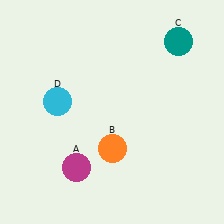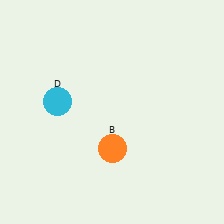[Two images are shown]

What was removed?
The teal circle (C), the magenta circle (A) were removed in Image 2.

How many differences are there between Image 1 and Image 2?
There are 2 differences between the two images.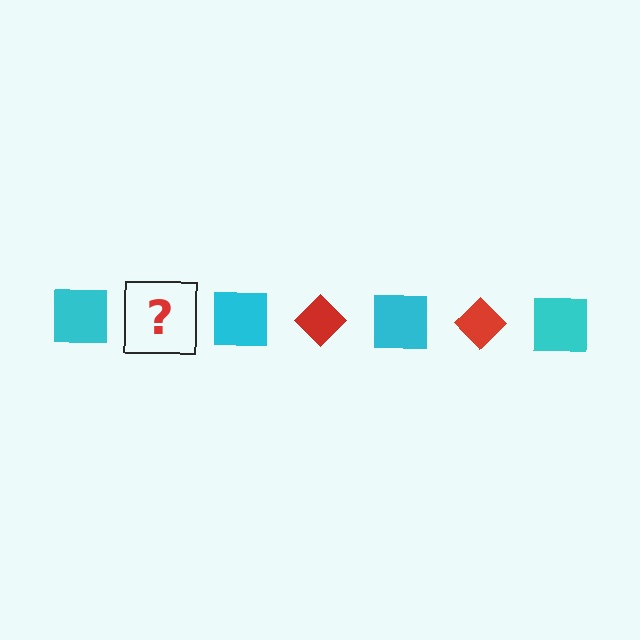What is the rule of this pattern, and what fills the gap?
The rule is that the pattern alternates between cyan square and red diamond. The gap should be filled with a red diamond.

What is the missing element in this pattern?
The missing element is a red diamond.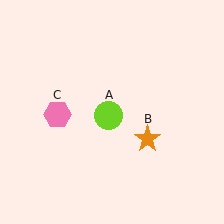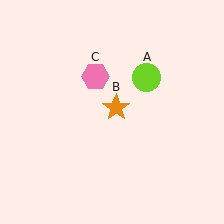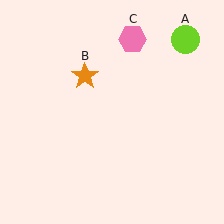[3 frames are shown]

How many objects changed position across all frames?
3 objects changed position: lime circle (object A), orange star (object B), pink hexagon (object C).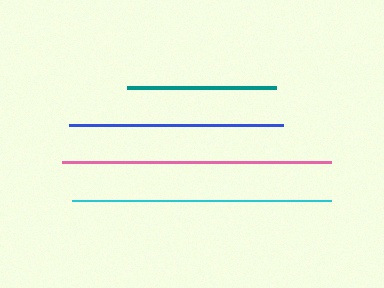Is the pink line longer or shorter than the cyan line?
The pink line is longer than the cyan line.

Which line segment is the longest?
The pink line is the longest at approximately 269 pixels.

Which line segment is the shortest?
The teal line is the shortest at approximately 149 pixels.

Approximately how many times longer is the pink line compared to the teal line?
The pink line is approximately 1.8 times the length of the teal line.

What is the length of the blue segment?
The blue segment is approximately 214 pixels long.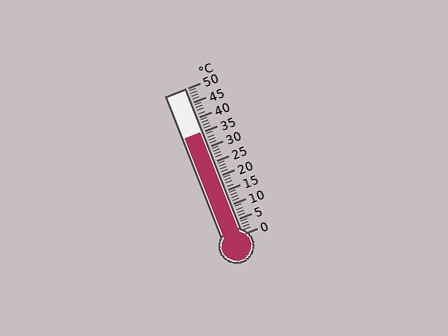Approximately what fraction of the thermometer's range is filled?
The thermometer is filled to approximately 70% of its range.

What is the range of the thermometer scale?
The thermometer scale ranges from 0°C to 50°C.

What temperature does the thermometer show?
The thermometer shows approximately 35°C.